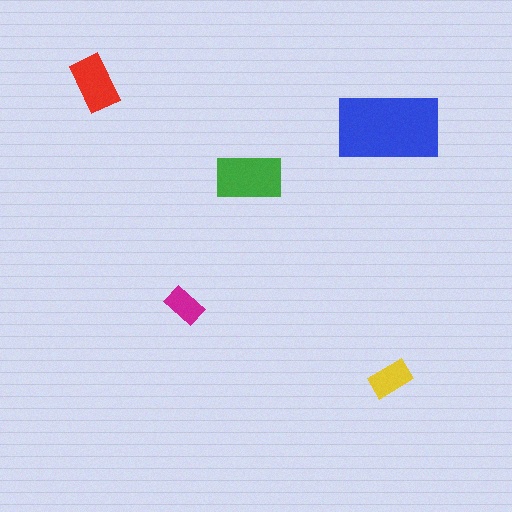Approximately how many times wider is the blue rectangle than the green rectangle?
About 1.5 times wider.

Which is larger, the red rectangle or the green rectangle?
The green one.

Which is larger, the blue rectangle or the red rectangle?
The blue one.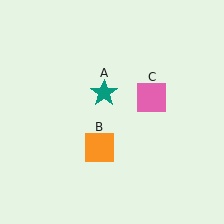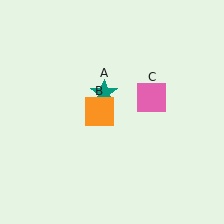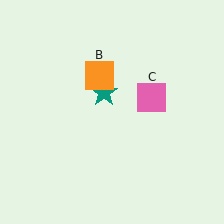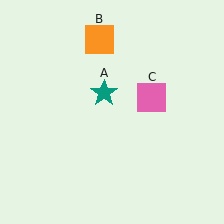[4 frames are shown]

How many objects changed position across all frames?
1 object changed position: orange square (object B).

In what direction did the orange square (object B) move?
The orange square (object B) moved up.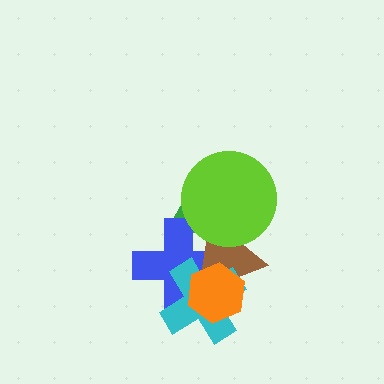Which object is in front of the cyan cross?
The orange hexagon is in front of the cyan cross.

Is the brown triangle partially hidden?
Yes, it is partially covered by another shape.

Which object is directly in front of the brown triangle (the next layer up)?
The lime circle is directly in front of the brown triangle.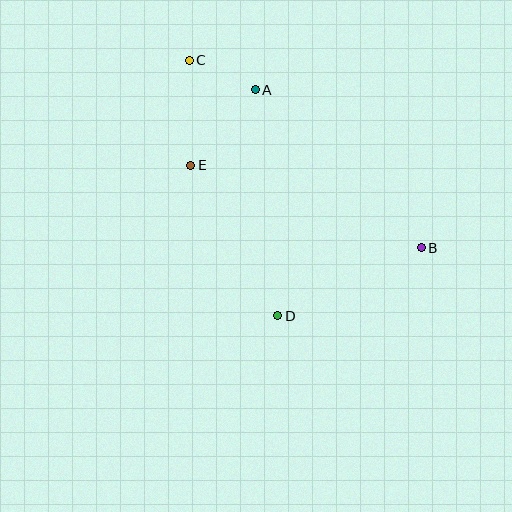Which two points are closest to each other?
Points A and C are closest to each other.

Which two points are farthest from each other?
Points B and C are farthest from each other.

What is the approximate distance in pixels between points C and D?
The distance between C and D is approximately 270 pixels.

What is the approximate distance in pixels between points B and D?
The distance between B and D is approximately 159 pixels.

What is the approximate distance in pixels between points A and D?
The distance between A and D is approximately 227 pixels.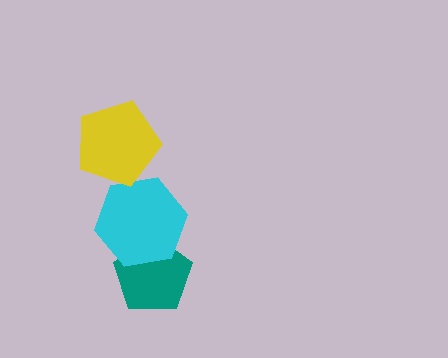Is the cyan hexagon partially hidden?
Yes, it is partially covered by another shape.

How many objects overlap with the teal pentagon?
1 object overlaps with the teal pentagon.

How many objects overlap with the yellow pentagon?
1 object overlaps with the yellow pentagon.